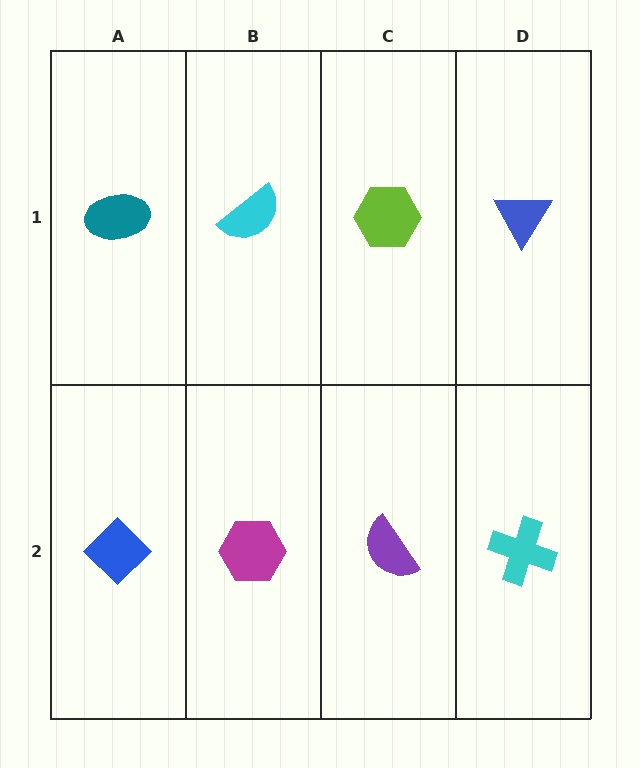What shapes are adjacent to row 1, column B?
A magenta hexagon (row 2, column B), a teal ellipse (row 1, column A), a lime hexagon (row 1, column C).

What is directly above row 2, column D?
A blue triangle.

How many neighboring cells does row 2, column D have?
2.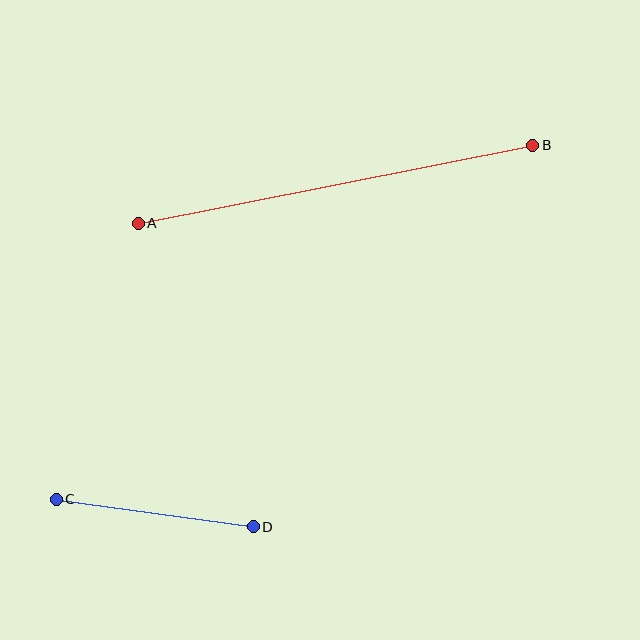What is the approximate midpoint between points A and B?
The midpoint is at approximately (335, 184) pixels.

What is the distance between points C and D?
The distance is approximately 199 pixels.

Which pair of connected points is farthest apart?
Points A and B are farthest apart.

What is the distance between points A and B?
The distance is approximately 402 pixels.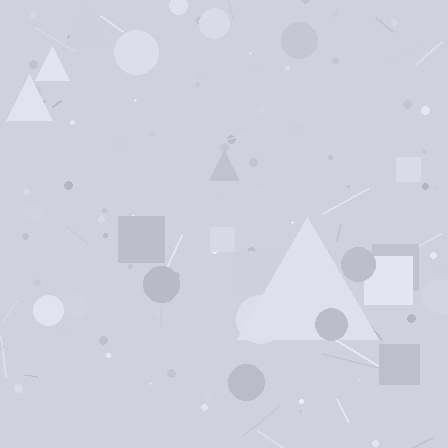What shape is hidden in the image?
A triangle is hidden in the image.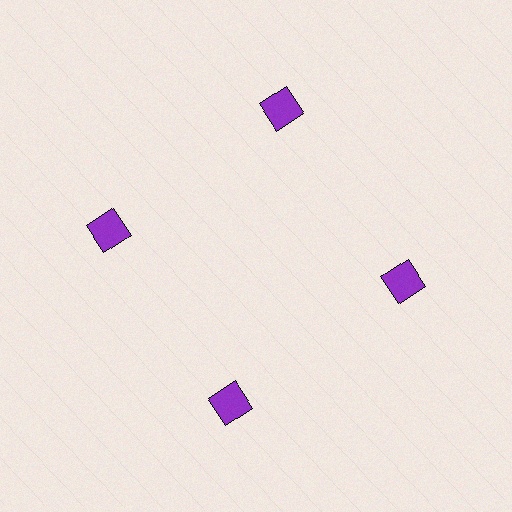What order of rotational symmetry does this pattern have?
This pattern has 4-fold rotational symmetry.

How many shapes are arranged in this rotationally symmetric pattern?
There are 4 shapes, arranged in 4 groups of 1.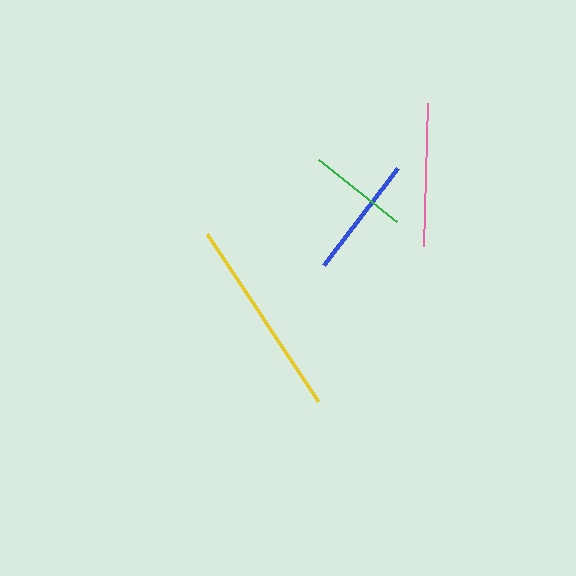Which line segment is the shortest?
The green line is the shortest at approximately 100 pixels.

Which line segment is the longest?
The yellow line is the longest at approximately 200 pixels.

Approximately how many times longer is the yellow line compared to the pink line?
The yellow line is approximately 1.4 times the length of the pink line.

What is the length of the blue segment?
The blue segment is approximately 122 pixels long.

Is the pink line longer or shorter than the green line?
The pink line is longer than the green line.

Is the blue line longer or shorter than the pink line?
The pink line is longer than the blue line.